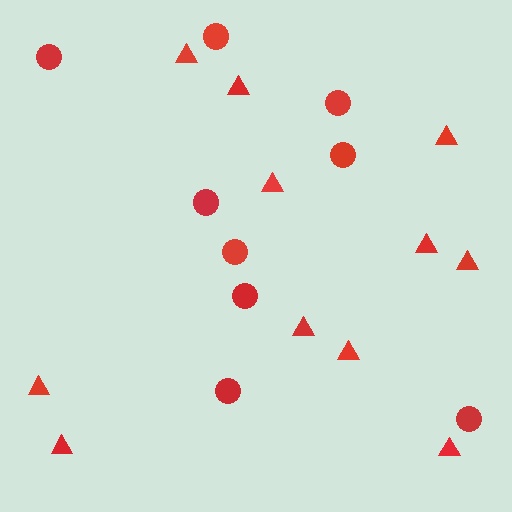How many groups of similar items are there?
There are 2 groups: one group of triangles (11) and one group of circles (9).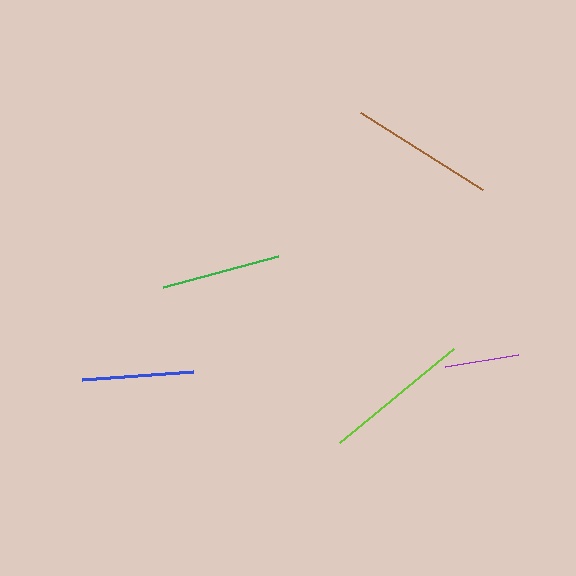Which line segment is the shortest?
The purple line is the shortest at approximately 75 pixels.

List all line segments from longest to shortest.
From longest to shortest: lime, brown, green, blue, purple.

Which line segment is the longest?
The lime line is the longest at approximately 148 pixels.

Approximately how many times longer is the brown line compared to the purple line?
The brown line is approximately 1.9 times the length of the purple line.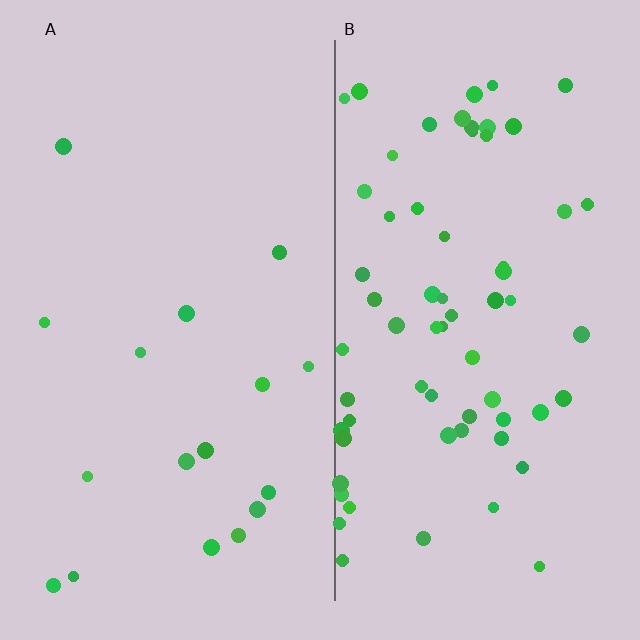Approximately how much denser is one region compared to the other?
Approximately 4.0× — region B over region A.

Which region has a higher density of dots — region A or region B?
B (the right).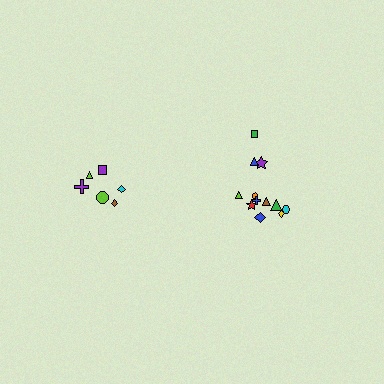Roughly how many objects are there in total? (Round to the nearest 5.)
Roughly 20 objects in total.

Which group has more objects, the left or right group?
The right group.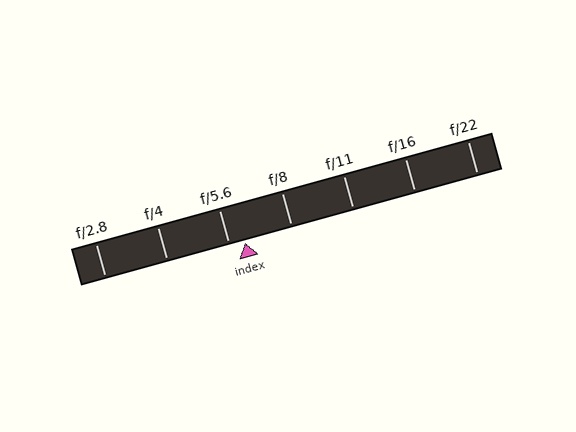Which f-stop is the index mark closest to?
The index mark is closest to f/5.6.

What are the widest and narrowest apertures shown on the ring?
The widest aperture shown is f/2.8 and the narrowest is f/22.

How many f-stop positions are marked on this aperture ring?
There are 7 f-stop positions marked.